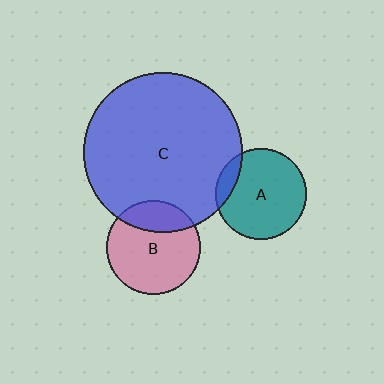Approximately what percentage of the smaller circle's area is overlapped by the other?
Approximately 25%.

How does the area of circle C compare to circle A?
Approximately 3.1 times.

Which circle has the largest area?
Circle C (blue).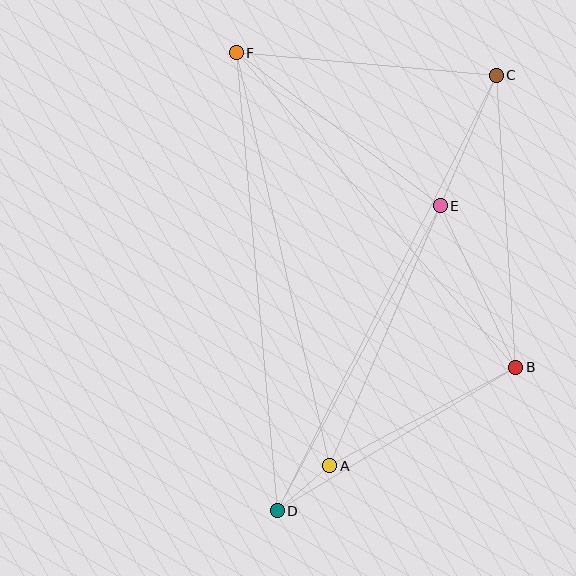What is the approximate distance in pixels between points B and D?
The distance between B and D is approximately 278 pixels.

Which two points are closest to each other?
Points A and D are closest to each other.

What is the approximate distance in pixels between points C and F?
The distance between C and F is approximately 261 pixels.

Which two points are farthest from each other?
Points C and D are farthest from each other.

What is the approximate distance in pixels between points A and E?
The distance between A and E is approximately 282 pixels.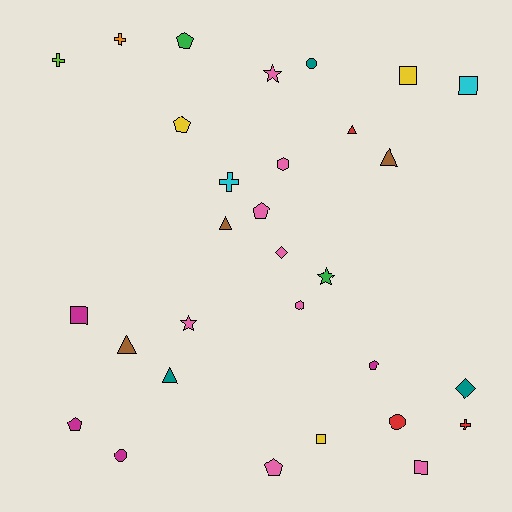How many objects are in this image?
There are 30 objects.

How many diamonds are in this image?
There are 2 diamonds.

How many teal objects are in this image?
There are 3 teal objects.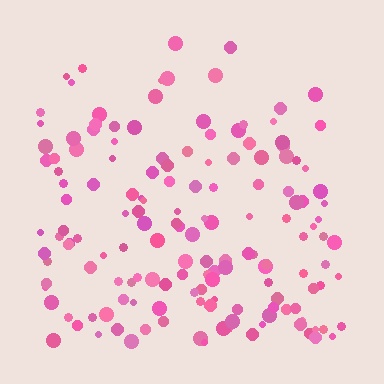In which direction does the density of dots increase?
From top to bottom, with the bottom side densest.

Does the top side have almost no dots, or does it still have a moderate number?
Still a moderate number, just noticeably fewer than the bottom.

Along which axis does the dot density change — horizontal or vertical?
Vertical.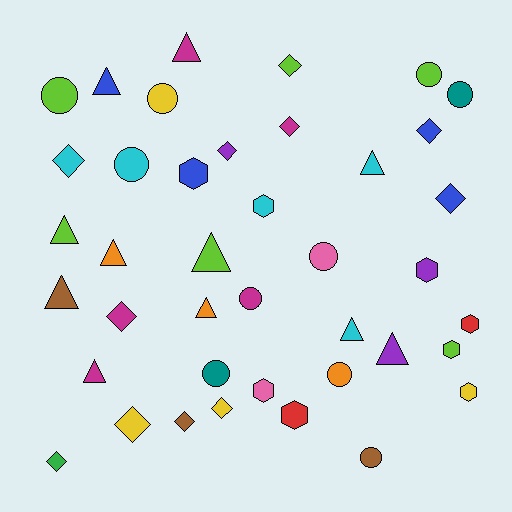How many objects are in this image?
There are 40 objects.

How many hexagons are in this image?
There are 8 hexagons.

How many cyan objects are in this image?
There are 5 cyan objects.